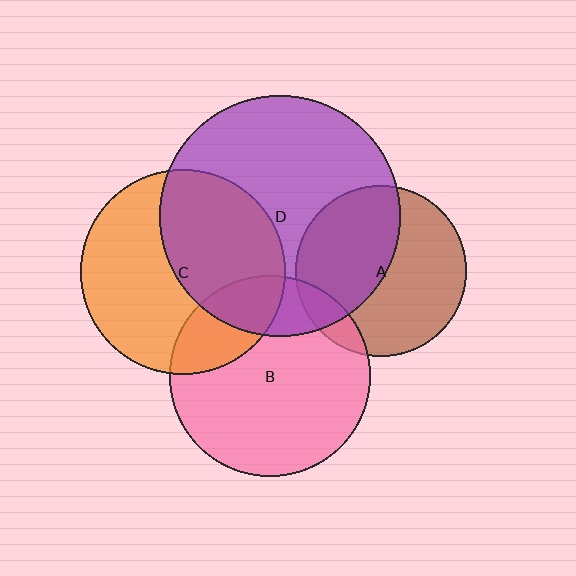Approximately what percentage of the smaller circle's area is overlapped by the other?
Approximately 20%.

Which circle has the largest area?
Circle D (purple).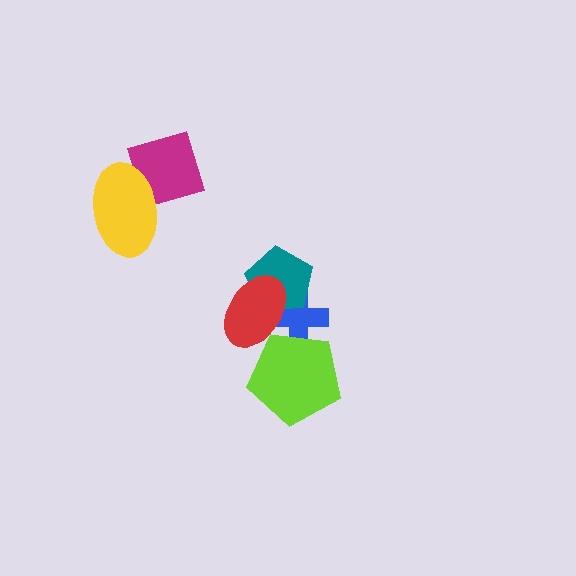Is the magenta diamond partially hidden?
Yes, it is partially covered by another shape.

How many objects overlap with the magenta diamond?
1 object overlaps with the magenta diamond.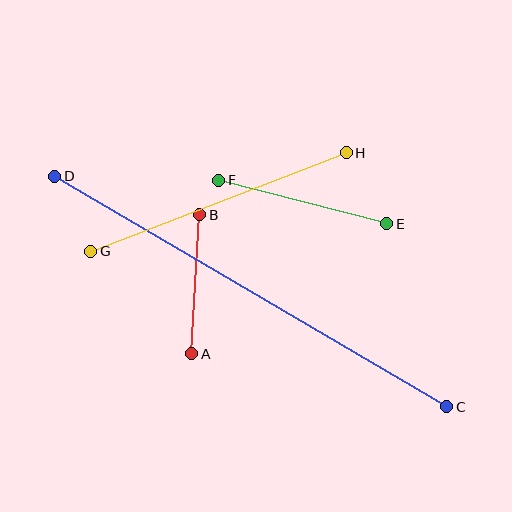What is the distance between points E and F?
The distance is approximately 174 pixels.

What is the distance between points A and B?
The distance is approximately 139 pixels.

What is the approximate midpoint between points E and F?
The midpoint is at approximately (303, 202) pixels.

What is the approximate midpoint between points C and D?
The midpoint is at approximately (251, 291) pixels.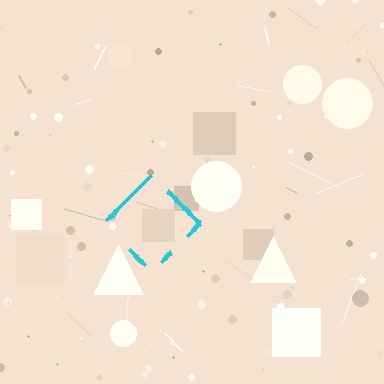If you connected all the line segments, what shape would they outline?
They would outline a diamond.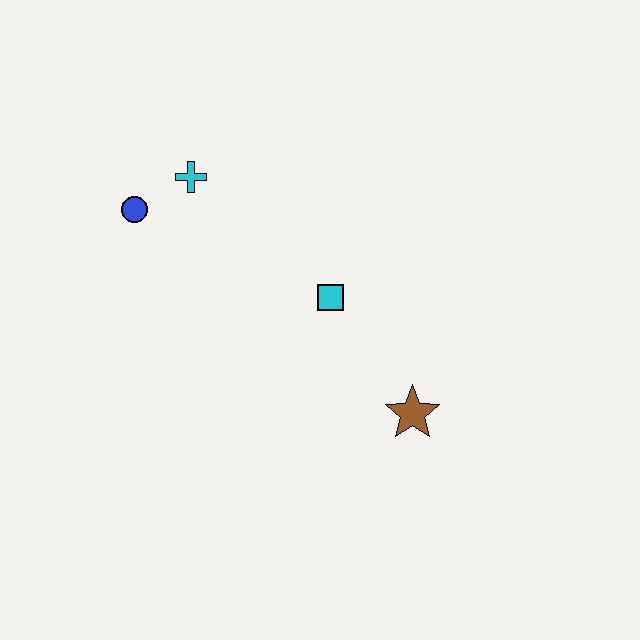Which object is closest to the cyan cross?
The blue circle is closest to the cyan cross.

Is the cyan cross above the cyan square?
Yes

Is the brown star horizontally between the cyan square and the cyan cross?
No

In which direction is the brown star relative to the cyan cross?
The brown star is below the cyan cross.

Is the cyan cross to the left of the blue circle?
No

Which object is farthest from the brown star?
The blue circle is farthest from the brown star.